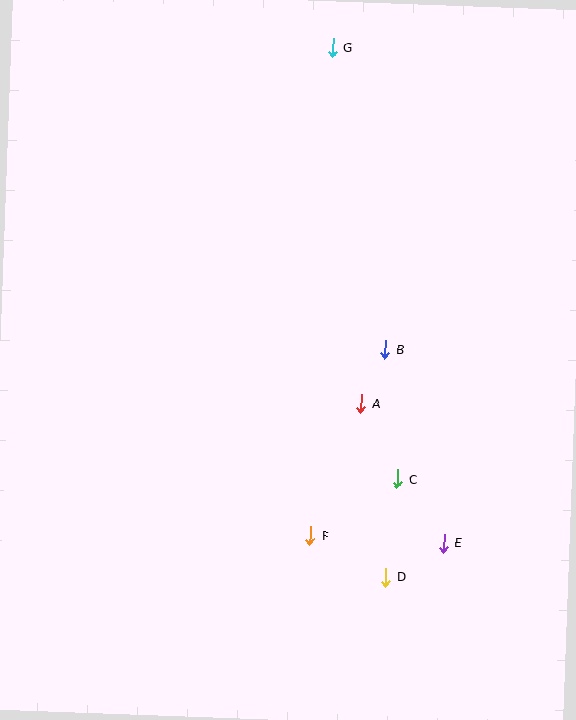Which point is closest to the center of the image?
Point A at (361, 404) is closest to the center.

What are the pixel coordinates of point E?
Point E is at (444, 543).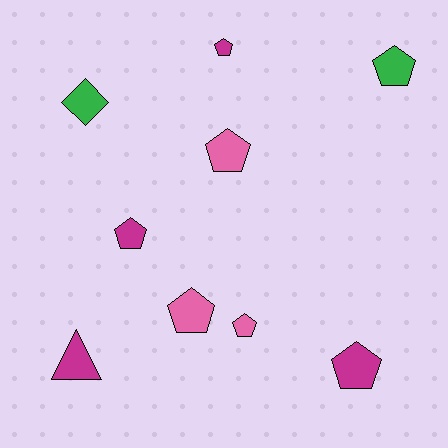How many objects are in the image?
There are 9 objects.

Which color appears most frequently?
Magenta, with 4 objects.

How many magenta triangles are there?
There is 1 magenta triangle.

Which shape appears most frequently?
Pentagon, with 7 objects.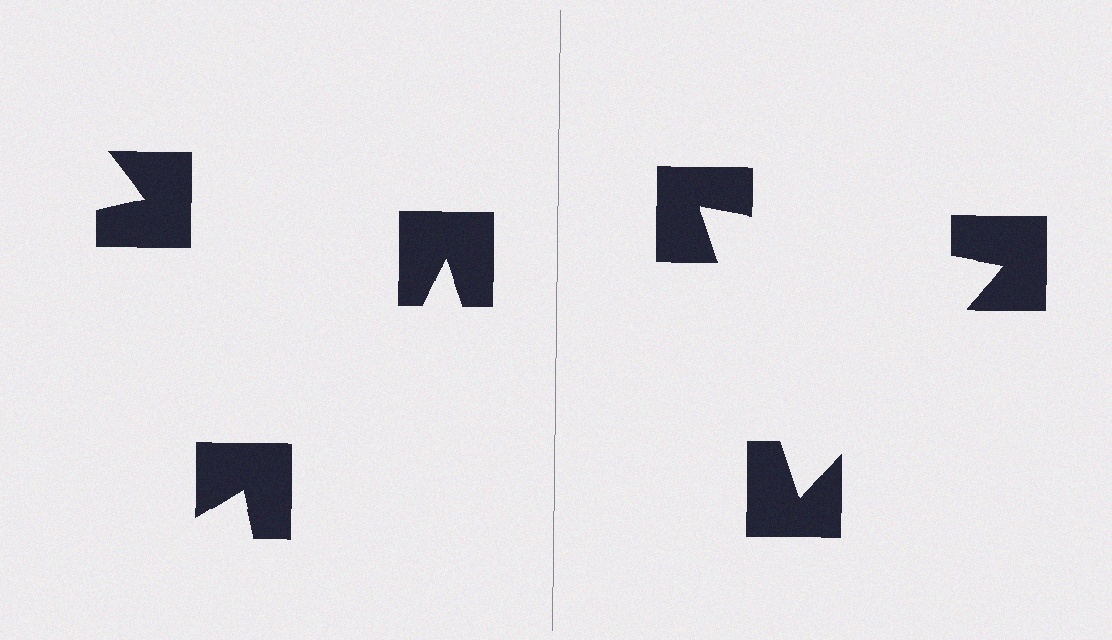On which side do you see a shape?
An illusory triangle appears on the right side. On the left side the wedge cuts are rotated, so no coherent shape forms.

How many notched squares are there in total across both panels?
6 — 3 on each side.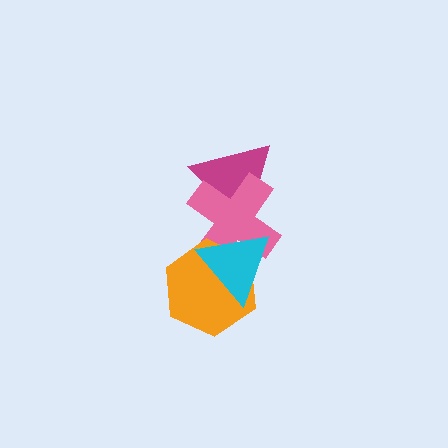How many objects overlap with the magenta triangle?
1 object overlaps with the magenta triangle.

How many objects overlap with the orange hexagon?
2 objects overlap with the orange hexagon.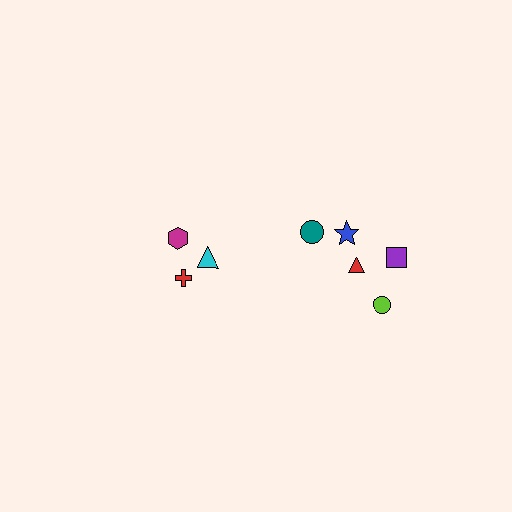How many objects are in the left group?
There are 3 objects.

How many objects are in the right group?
There are 5 objects.